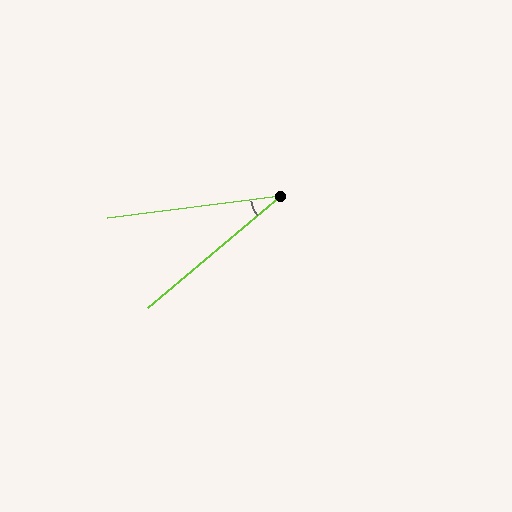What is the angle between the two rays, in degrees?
Approximately 33 degrees.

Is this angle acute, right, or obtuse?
It is acute.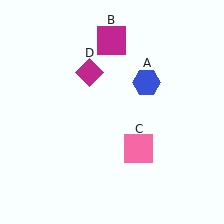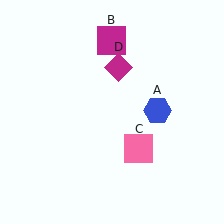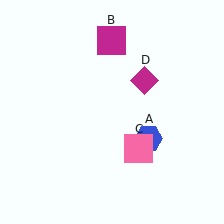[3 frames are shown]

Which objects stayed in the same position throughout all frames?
Magenta square (object B) and pink square (object C) remained stationary.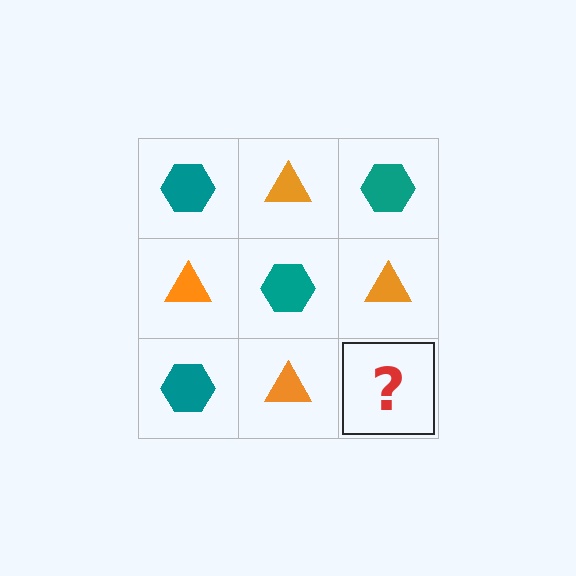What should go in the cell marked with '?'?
The missing cell should contain a teal hexagon.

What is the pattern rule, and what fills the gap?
The rule is that it alternates teal hexagon and orange triangle in a checkerboard pattern. The gap should be filled with a teal hexagon.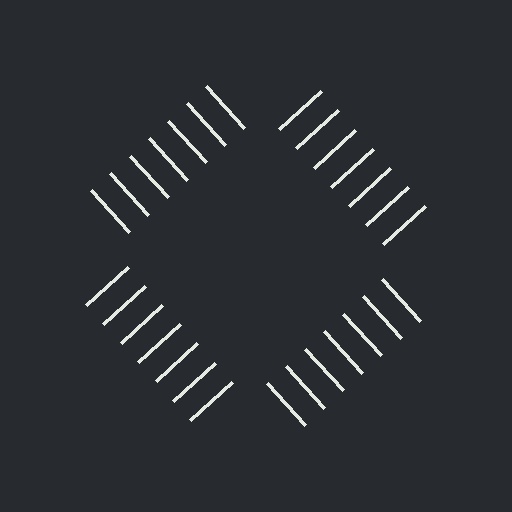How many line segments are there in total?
28 — 7 along each of the 4 edges.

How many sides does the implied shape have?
4 sides — the line-ends trace a square.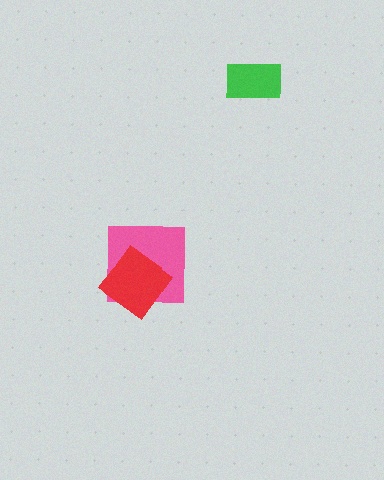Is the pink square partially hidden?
Yes, it is partially covered by another shape.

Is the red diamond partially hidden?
No, no other shape covers it.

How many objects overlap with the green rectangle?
0 objects overlap with the green rectangle.